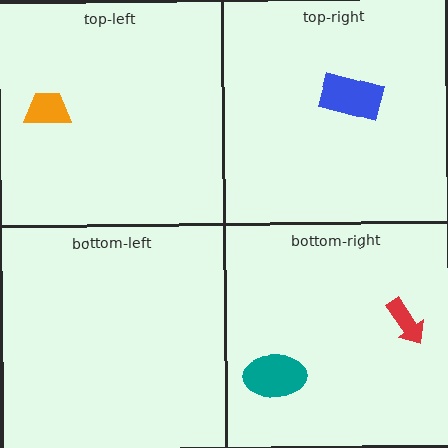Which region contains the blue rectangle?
The top-right region.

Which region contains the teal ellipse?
The bottom-right region.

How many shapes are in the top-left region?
1.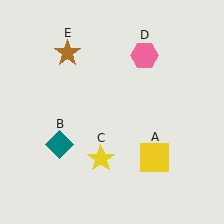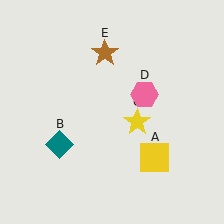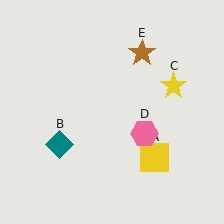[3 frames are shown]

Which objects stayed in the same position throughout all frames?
Yellow square (object A) and teal diamond (object B) remained stationary.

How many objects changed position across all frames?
3 objects changed position: yellow star (object C), pink hexagon (object D), brown star (object E).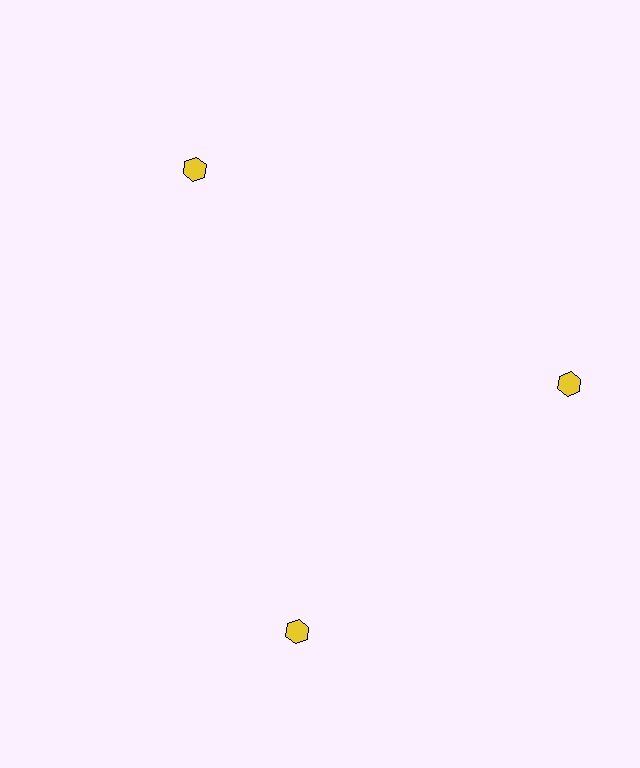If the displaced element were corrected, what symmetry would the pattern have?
It would have 3-fold rotational symmetry — the pattern would map onto itself every 120 degrees.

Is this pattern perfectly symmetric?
No. The 3 yellow hexagons are arranged in a ring, but one element near the 7 o'clock position is rotated out of alignment along the ring, breaking the 3-fold rotational symmetry.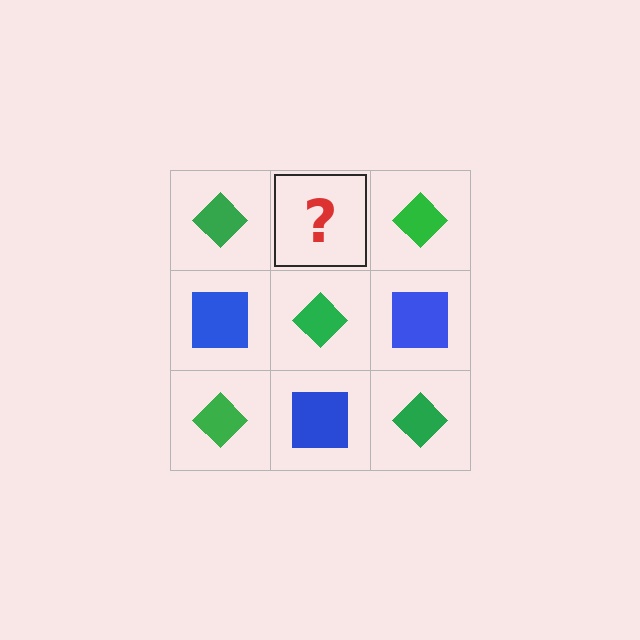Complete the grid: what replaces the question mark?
The question mark should be replaced with a blue square.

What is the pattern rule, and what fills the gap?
The rule is that it alternates green diamond and blue square in a checkerboard pattern. The gap should be filled with a blue square.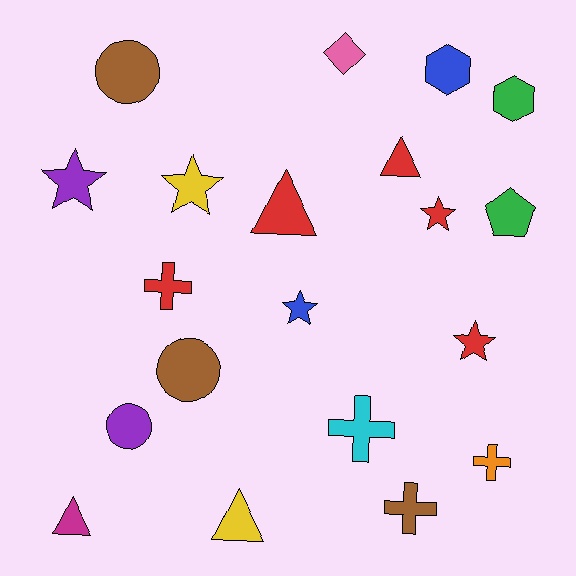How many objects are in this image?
There are 20 objects.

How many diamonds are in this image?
There is 1 diamond.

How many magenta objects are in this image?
There is 1 magenta object.